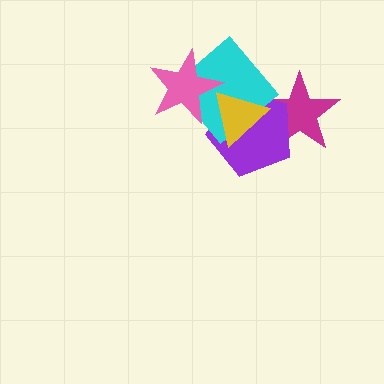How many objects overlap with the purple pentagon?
3 objects overlap with the purple pentagon.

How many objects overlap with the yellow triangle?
4 objects overlap with the yellow triangle.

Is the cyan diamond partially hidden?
Yes, it is partially covered by another shape.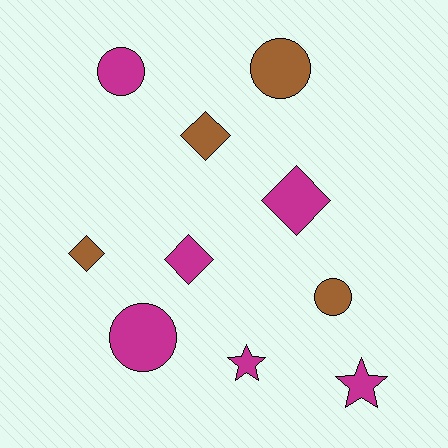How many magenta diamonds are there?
There are 2 magenta diamonds.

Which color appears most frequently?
Magenta, with 6 objects.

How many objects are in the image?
There are 10 objects.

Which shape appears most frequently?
Diamond, with 4 objects.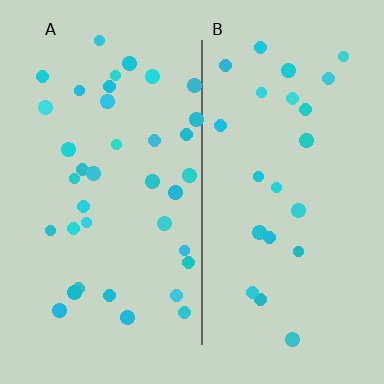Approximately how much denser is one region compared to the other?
Approximately 1.6× — region A over region B.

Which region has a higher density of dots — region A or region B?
A (the left).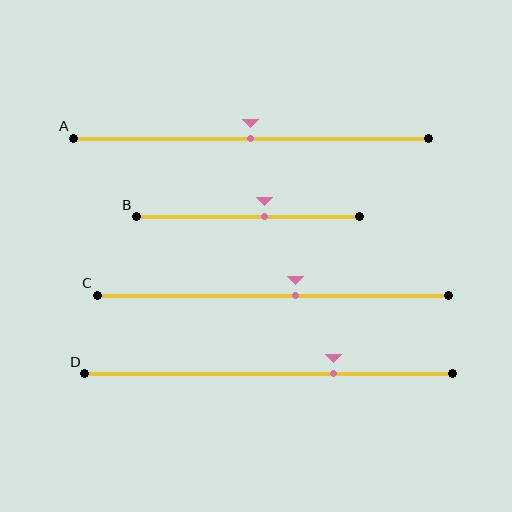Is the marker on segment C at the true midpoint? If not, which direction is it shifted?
No, the marker on segment C is shifted to the right by about 6% of the segment length.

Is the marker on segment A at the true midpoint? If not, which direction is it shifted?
Yes, the marker on segment A is at the true midpoint.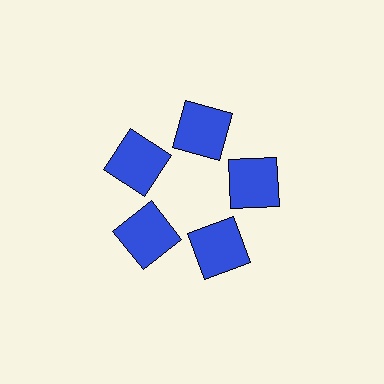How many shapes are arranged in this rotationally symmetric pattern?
There are 5 shapes, arranged in 5 groups of 1.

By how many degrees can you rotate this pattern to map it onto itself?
The pattern maps onto itself every 72 degrees of rotation.